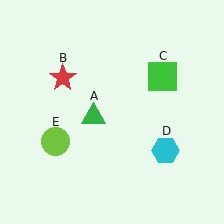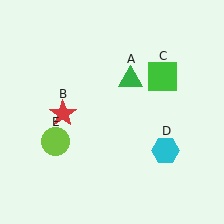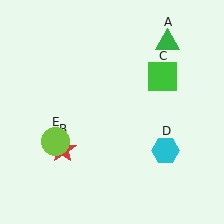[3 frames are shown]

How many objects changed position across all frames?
2 objects changed position: green triangle (object A), red star (object B).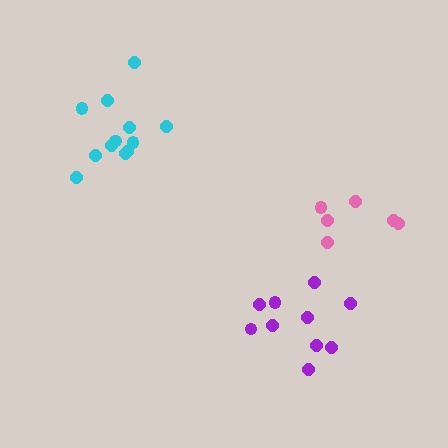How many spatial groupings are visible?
There are 3 spatial groupings.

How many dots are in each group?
Group 1: 12 dots, Group 2: 6 dots, Group 3: 10 dots (28 total).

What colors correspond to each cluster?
The clusters are colored: cyan, pink, purple.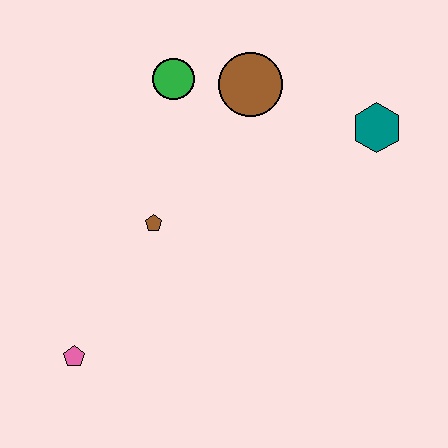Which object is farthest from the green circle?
The pink pentagon is farthest from the green circle.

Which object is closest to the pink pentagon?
The brown pentagon is closest to the pink pentagon.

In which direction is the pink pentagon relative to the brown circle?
The pink pentagon is below the brown circle.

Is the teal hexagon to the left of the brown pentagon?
No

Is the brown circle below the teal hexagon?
No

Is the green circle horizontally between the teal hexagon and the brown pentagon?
Yes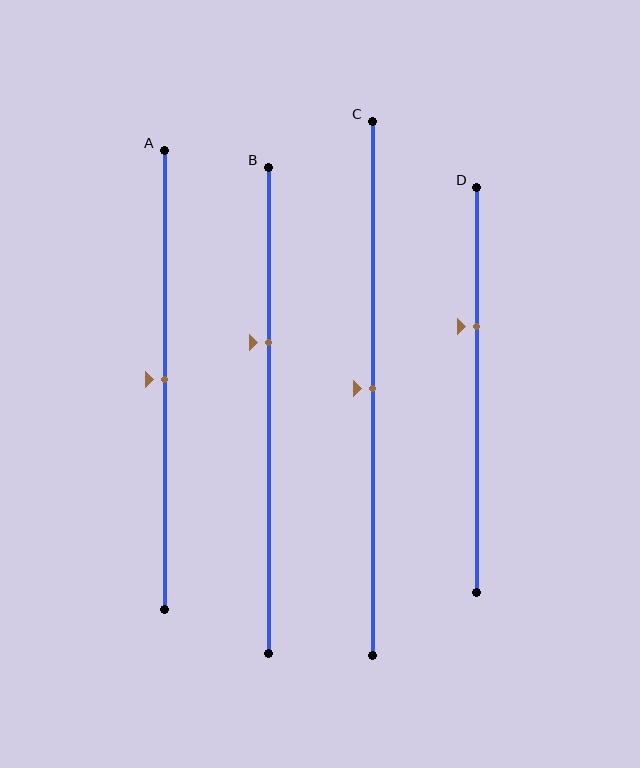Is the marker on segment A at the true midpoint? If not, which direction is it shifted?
Yes, the marker on segment A is at the true midpoint.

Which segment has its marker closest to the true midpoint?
Segment A has its marker closest to the true midpoint.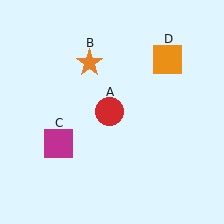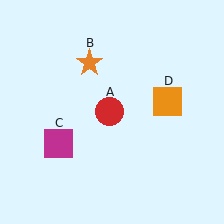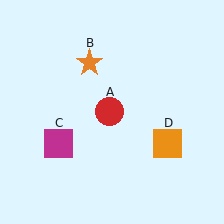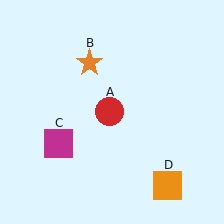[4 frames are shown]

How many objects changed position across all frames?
1 object changed position: orange square (object D).